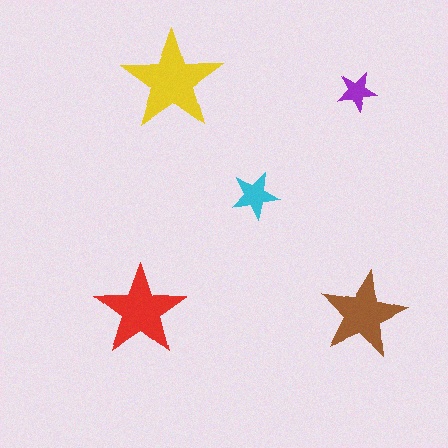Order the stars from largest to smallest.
the yellow one, the red one, the brown one, the cyan one, the purple one.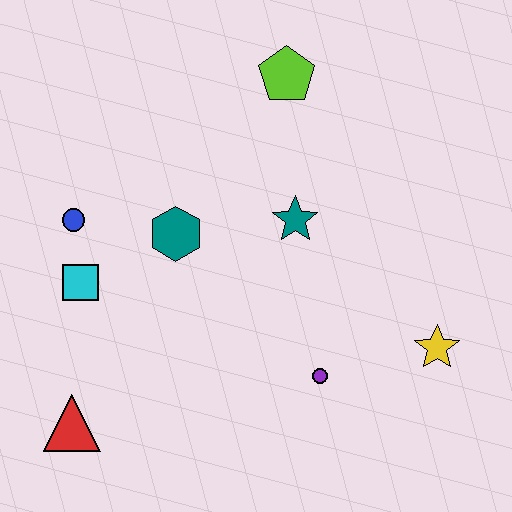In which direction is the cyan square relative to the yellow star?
The cyan square is to the left of the yellow star.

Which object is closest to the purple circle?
The yellow star is closest to the purple circle.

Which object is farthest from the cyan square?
The yellow star is farthest from the cyan square.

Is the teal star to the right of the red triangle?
Yes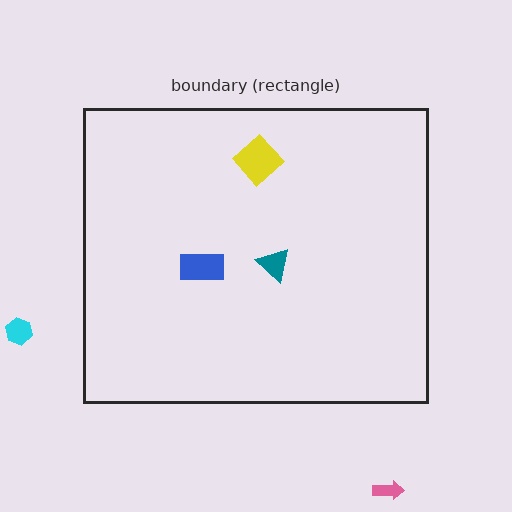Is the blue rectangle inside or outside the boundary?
Inside.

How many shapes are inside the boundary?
3 inside, 2 outside.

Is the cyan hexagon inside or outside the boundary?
Outside.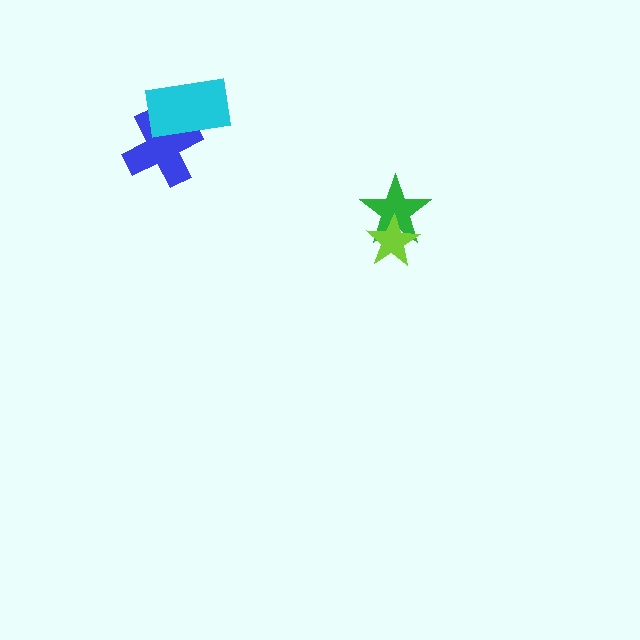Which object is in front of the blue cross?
The cyan rectangle is in front of the blue cross.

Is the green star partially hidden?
Yes, it is partially covered by another shape.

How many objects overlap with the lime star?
1 object overlaps with the lime star.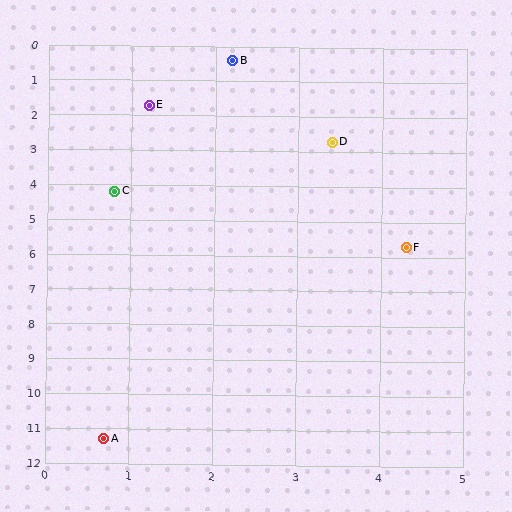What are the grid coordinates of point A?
Point A is at approximately (0.7, 11.3).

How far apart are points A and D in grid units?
Points A and D are about 9.0 grid units apart.